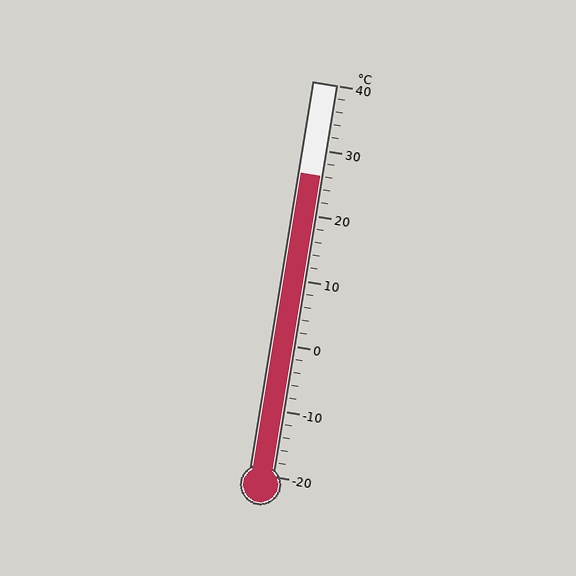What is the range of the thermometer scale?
The thermometer scale ranges from -20°C to 40°C.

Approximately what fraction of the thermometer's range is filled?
The thermometer is filled to approximately 75% of its range.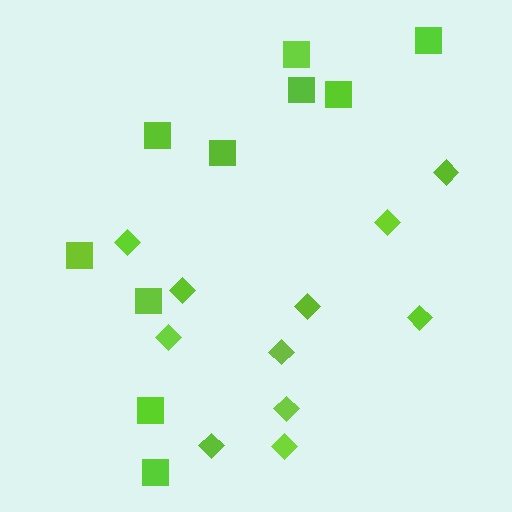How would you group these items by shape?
There are 2 groups: one group of squares (10) and one group of diamonds (11).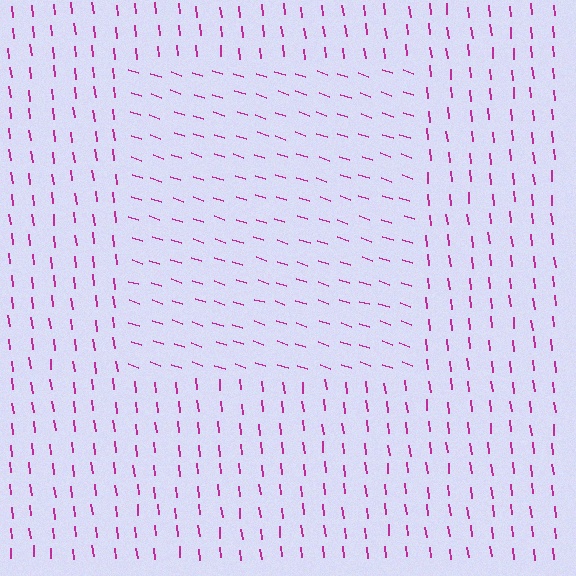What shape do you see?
I see a rectangle.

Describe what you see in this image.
The image is filled with small magenta line segments. A rectangle region in the image has lines oriented differently from the surrounding lines, creating a visible texture boundary.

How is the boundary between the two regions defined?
The boundary is defined purely by a change in line orientation (approximately 65 degrees difference). All lines are the same color and thickness.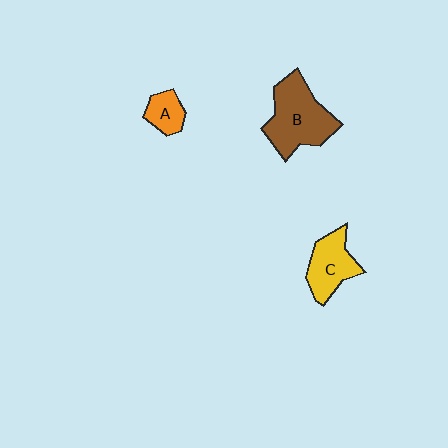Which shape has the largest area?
Shape B (brown).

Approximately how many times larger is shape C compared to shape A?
Approximately 1.8 times.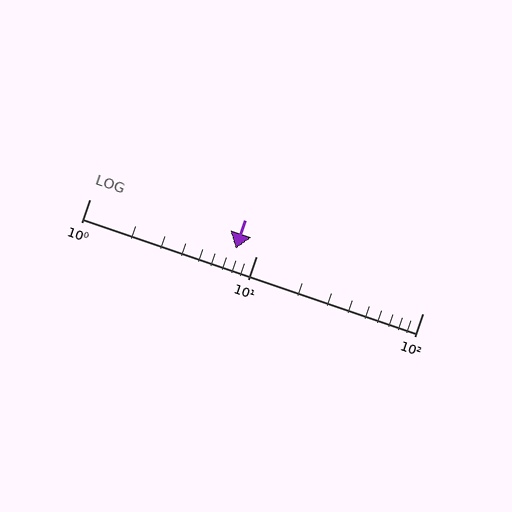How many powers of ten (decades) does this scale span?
The scale spans 2 decades, from 1 to 100.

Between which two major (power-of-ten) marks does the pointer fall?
The pointer is between 1 and 10.